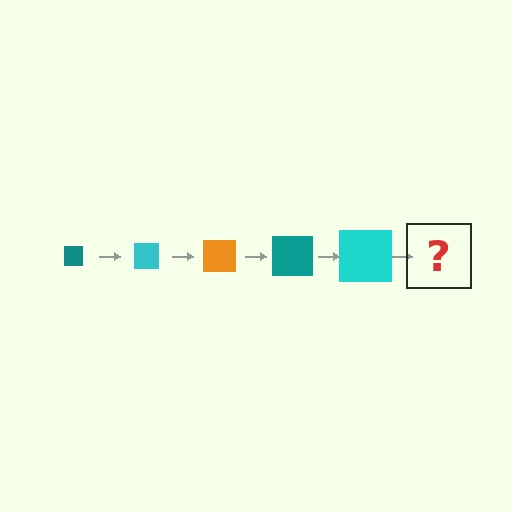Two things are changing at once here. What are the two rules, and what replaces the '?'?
The two rules are that the square grows larger each step and the color cycles through teal, cyan, and orange. The '?' should be an orange square, larger than the previous one.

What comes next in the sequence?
The next element should be an orange square, larger than the previous one.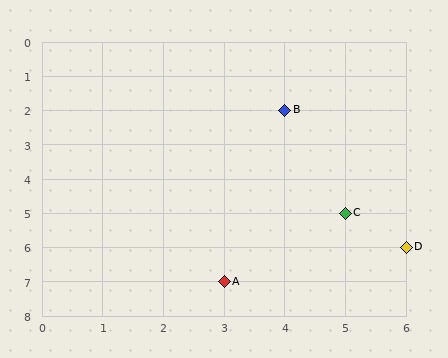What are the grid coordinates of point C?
Point C is at grid coordinates (5, 5).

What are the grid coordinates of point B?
Point B is at grid coordinates (4, 2).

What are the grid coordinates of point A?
Point A is at grid coordinates (3, 7).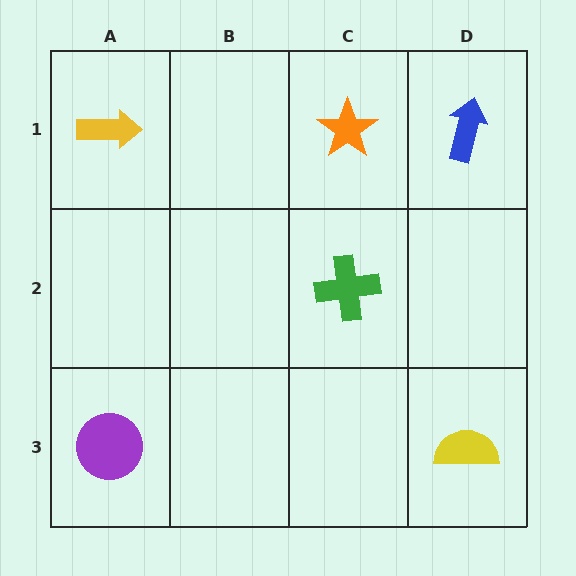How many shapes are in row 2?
1 shape.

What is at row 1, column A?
A yellow arrow.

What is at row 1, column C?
An orange star.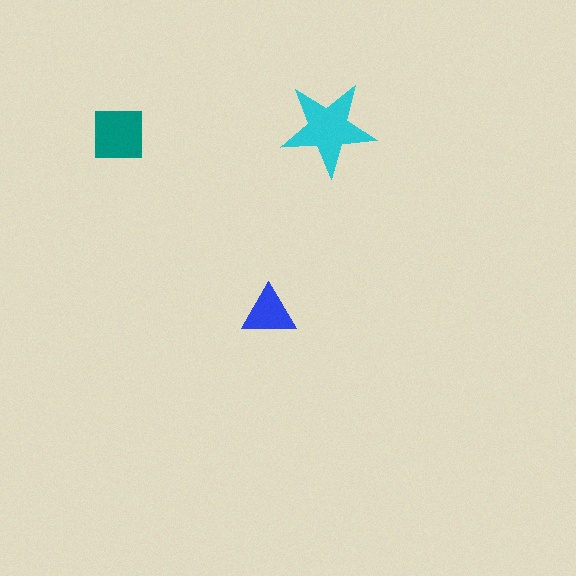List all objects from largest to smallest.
The cyan star, the teal square, the blue triangle.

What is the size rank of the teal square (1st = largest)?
2nd.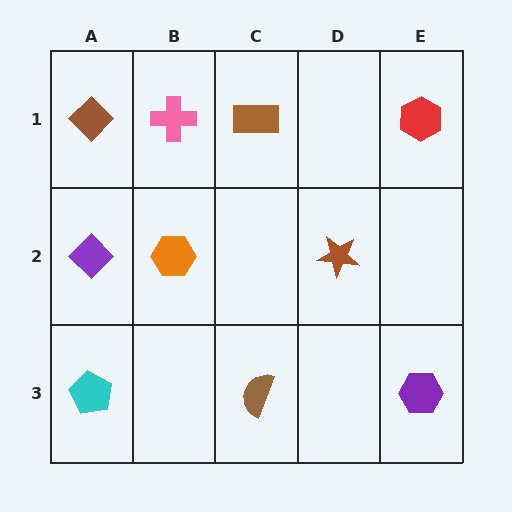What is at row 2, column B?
An orange hexagon.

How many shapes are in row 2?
3 shapes.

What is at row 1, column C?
A brown rectangle.